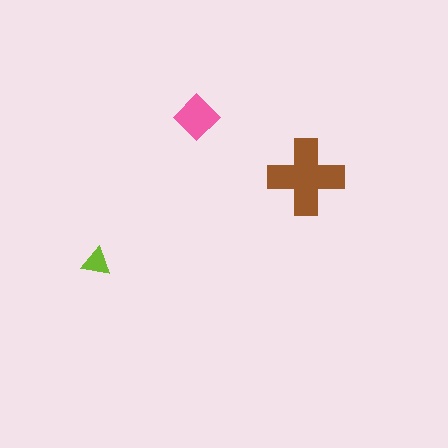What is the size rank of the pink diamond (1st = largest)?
2nd.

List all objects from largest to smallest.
The brown cross, the pink diamond, the lime triangle.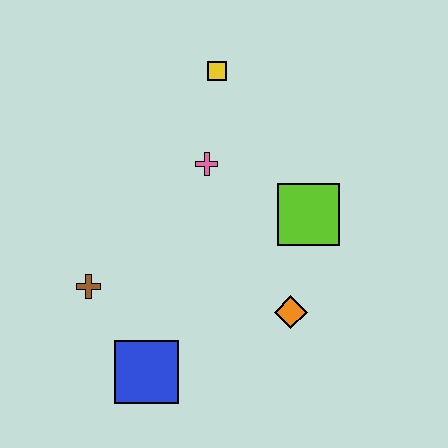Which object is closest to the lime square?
The orange diamond is closest to the lime square.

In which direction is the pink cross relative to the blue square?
The pink cross is above the blue square.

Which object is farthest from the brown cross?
The yellow square is farthest from the brown cross.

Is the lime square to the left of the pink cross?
No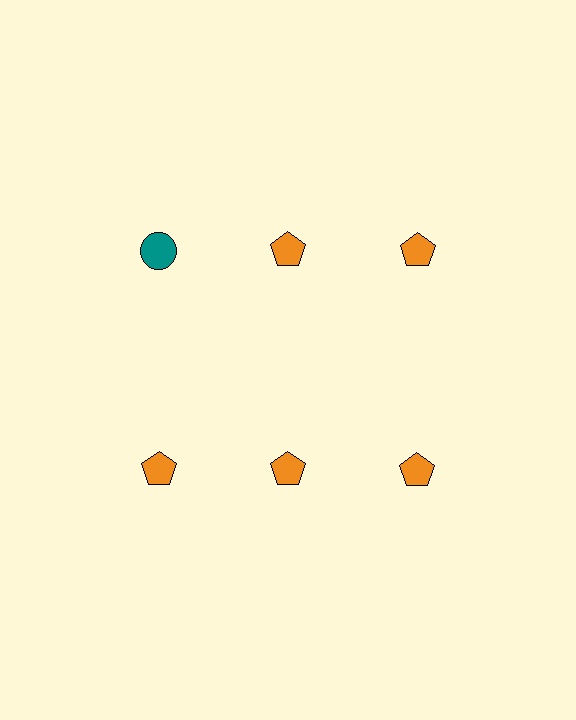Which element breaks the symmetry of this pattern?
The teal circle in the top row, leftmost column breaks the symmetry. All other shapes are orange pentagons.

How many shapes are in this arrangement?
There are 6 shapes arranged in a grid pattern.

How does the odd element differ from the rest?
It differs in both color (teal instead of orange) and shape (circle instead of pentagon).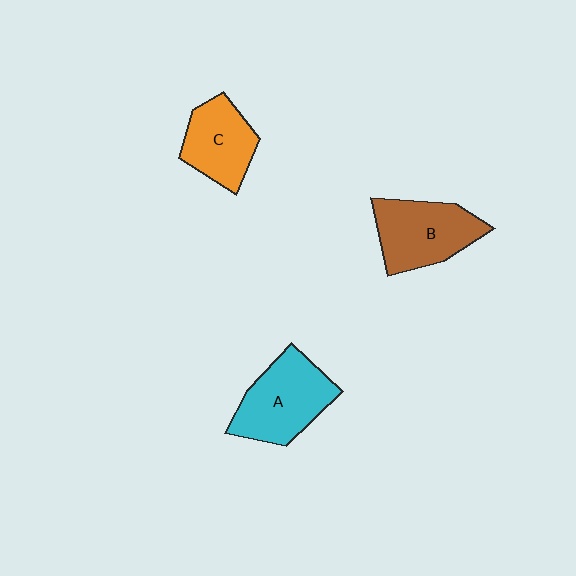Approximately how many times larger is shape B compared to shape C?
Approximately 1.2 times.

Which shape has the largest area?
Shape A (cyan).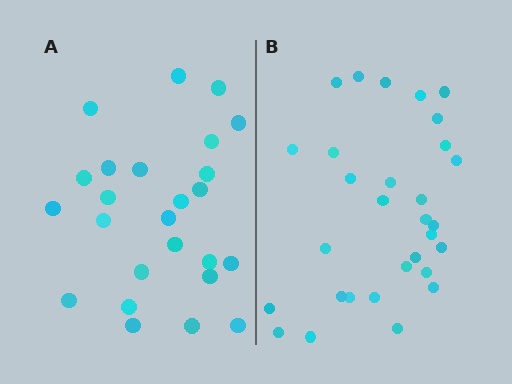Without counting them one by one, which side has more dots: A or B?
Region B (the right region) has more dots.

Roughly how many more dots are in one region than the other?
Region B has about 5 more dots than region A.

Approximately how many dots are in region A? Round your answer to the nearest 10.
About 20 dots. (The exact count is 25, which rounds to 20.)